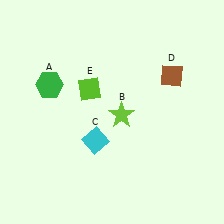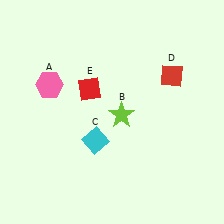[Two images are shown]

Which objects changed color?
A changed from green to pink. D changed from brown to red. E changed from lime to red.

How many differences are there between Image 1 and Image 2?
There are 3 differences between the two images.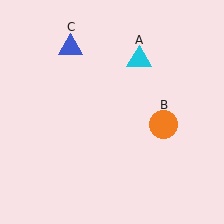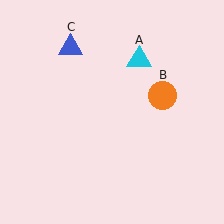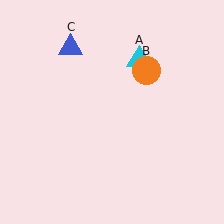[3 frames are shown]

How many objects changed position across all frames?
1 object changed position: orange circle (object B).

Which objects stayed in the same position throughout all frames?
Cyan triangle (object A) and blue triangle (object C) remained stationary.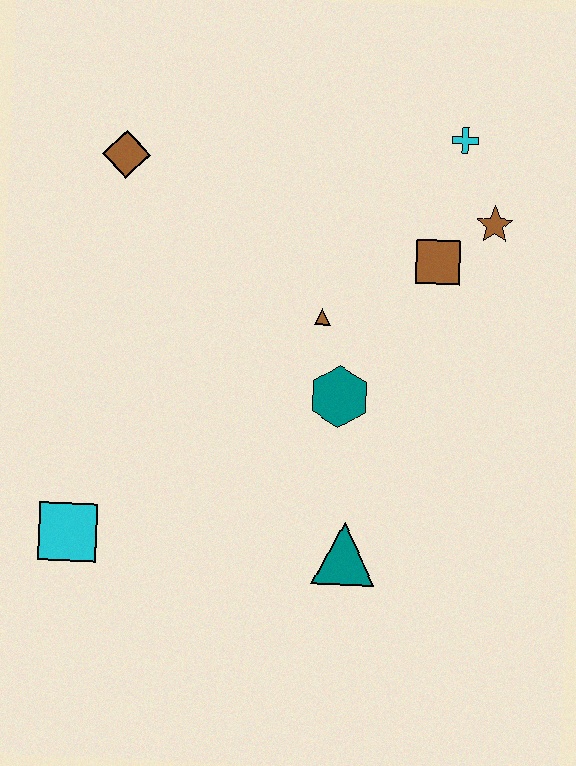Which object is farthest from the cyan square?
The cyan cross is farthest from the cyan square.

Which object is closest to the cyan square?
The teal triangle is closest to the cyan square.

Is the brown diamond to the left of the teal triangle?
Yes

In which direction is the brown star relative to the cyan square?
The brown star is to the right of the cyan square.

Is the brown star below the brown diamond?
Yes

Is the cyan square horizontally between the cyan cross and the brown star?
No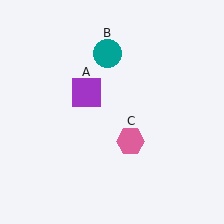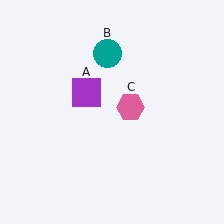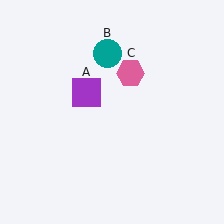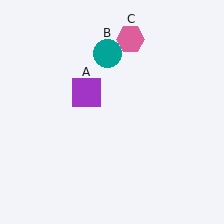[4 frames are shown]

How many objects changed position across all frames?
1 object changed position: pink hexagon (object C).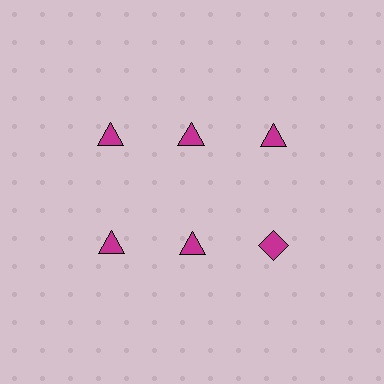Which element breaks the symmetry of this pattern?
The magenta diamond in the second row, center column breaks the symmetry. All other shapes are magenta triangles.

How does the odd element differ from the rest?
It has a different shape: diamond instead of triangle.